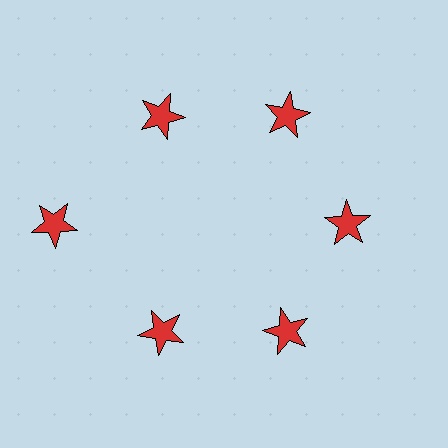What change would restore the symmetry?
The symmetry would be restored by moving it inward, back onto the ring so that all 6 stars sit at equal angles and equal distance from the center.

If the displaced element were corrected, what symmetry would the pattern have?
It would have 6-fold rotational symmetry — the pattern would map onto itself every 60 degrees.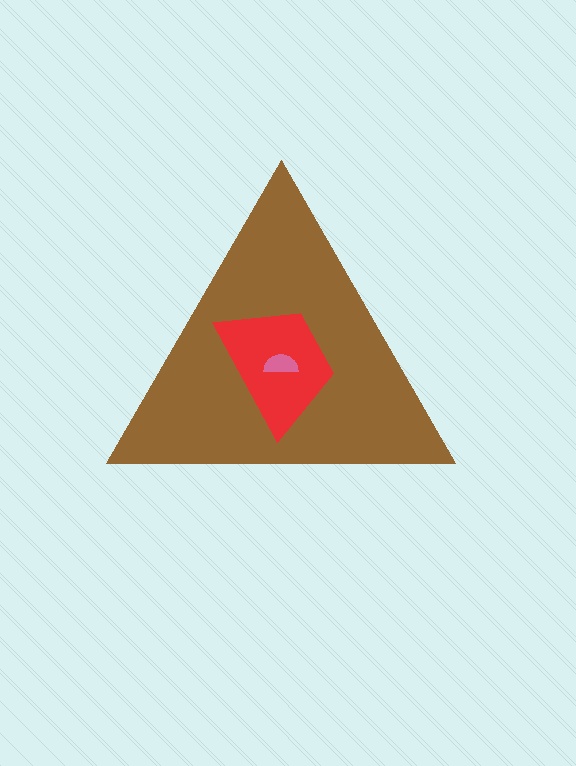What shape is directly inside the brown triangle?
The red trapezoid.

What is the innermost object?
The pink semicircle.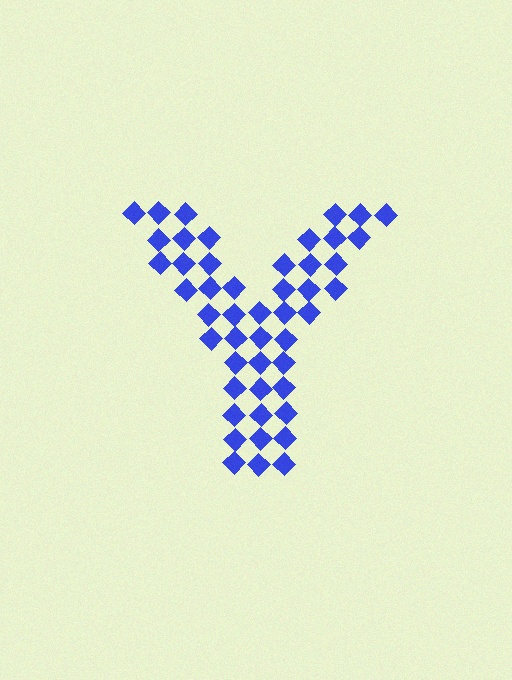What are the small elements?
The small elements are diamonds.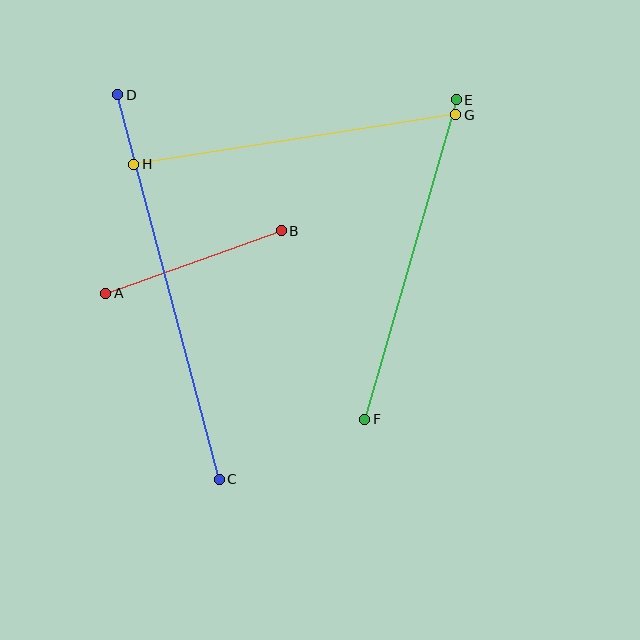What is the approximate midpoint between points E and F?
The midpoint is at approximately (410, 259) pixels.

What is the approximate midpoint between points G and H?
The midpoint is at approximately (295, 140) pixels.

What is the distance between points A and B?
The distance is approximately 186 pixels.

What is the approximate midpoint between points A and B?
The midpoint is at approximately (193, 262) pixels.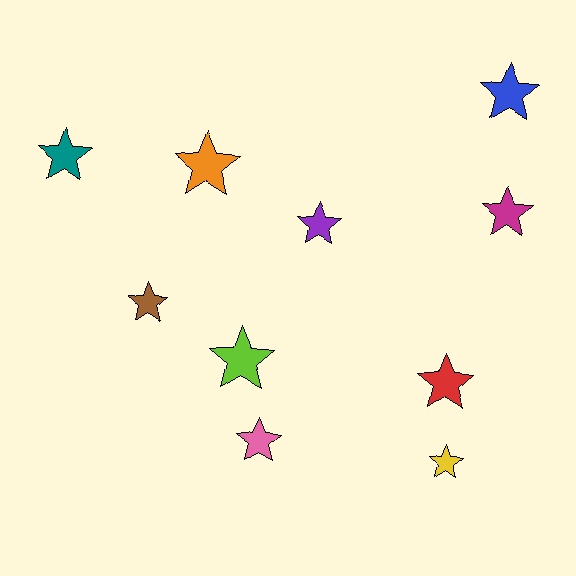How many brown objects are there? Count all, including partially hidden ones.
There is 1 brown object.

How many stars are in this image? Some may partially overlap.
There are 10 stars.